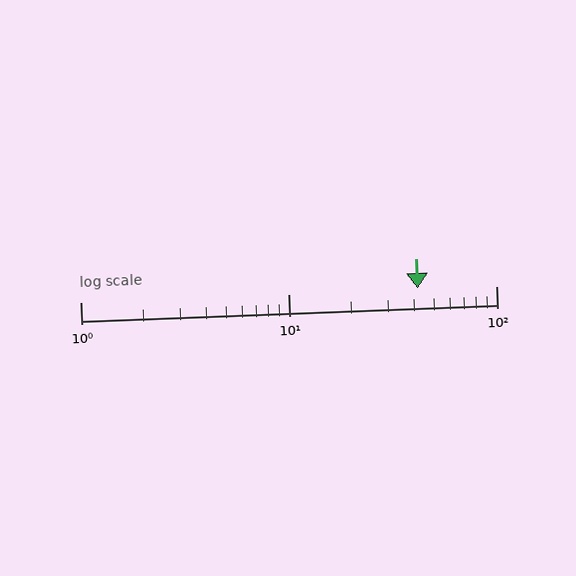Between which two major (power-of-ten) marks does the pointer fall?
The pointer is between 10 and 100.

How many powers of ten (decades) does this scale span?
The scale spans 2 decades, from 1 to 100.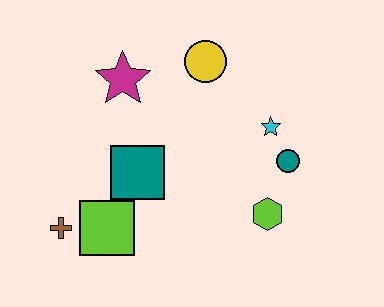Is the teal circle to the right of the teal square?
Yes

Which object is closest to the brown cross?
The lime square is closest to the brown cross.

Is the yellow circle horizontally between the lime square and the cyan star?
Yes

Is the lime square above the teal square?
No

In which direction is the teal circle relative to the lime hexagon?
The teal circle is above the lime hexagon.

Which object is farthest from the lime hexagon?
The brown cross is farthest from the lime hexagon.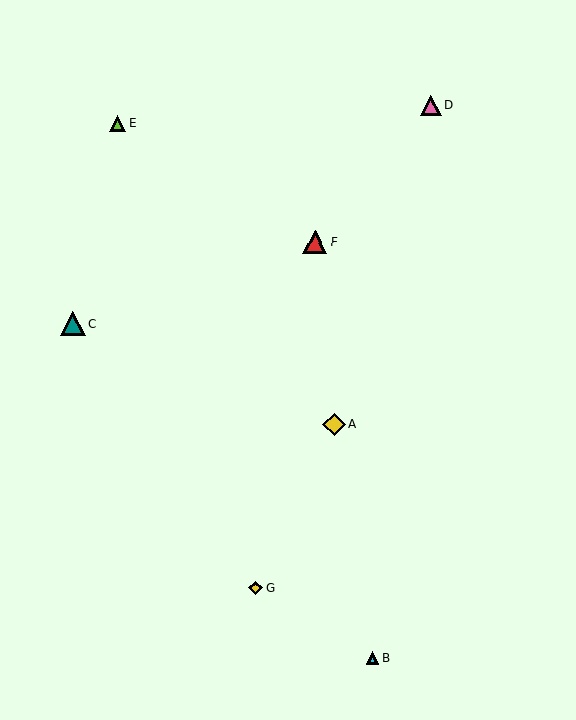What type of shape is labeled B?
Shape B is a cyan triangle.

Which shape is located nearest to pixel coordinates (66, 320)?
The teal triangle (labeled C) at (73, 324) is nearest to that location.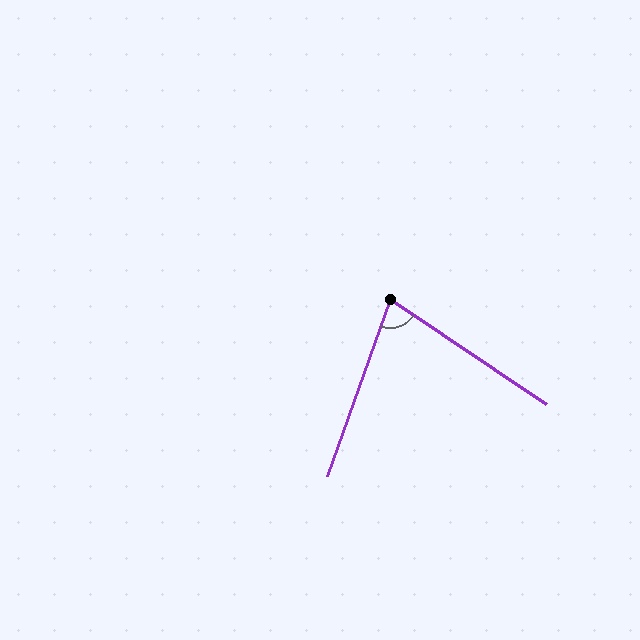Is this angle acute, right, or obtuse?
It is acute.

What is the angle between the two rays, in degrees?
Approximately 76 degrees.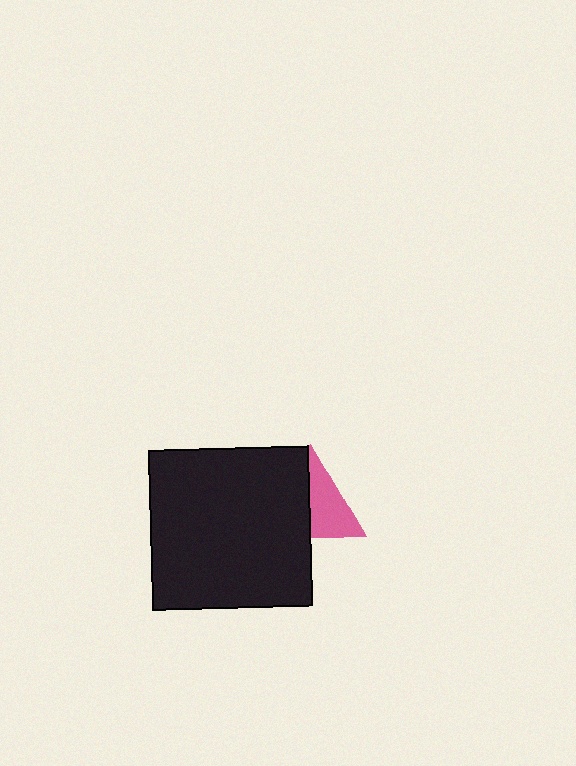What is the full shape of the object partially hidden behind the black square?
The partially hidden object is a pink triangle.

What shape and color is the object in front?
The object in front is a black square.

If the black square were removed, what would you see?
You would see the complete pink triangle.